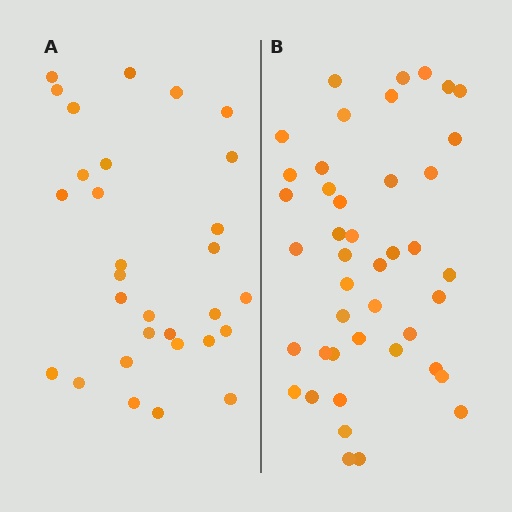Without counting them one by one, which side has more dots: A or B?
Region B (the right region) has more dots.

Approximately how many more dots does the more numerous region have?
Region B has approximately 15 more dots than region A.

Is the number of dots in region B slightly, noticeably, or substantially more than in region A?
Region B has noticeably more, but not dramatically so. The ratio is roughly 1.4 to 1.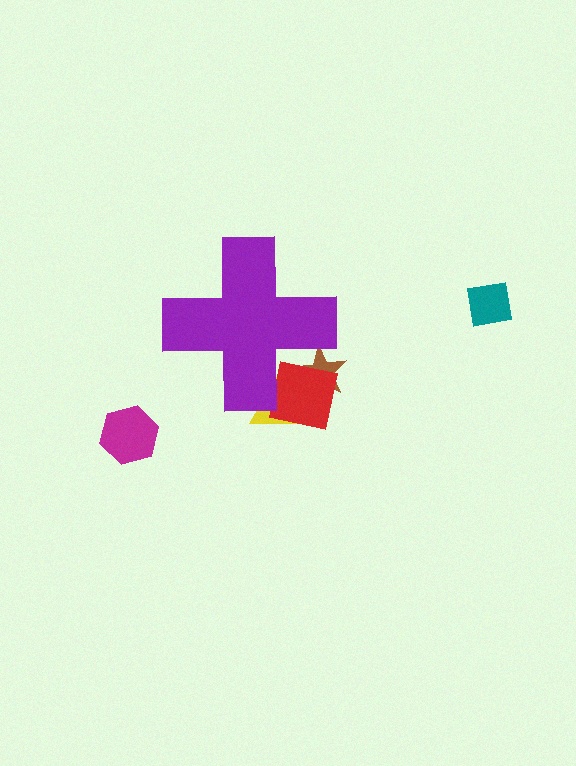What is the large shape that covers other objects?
A purple cross.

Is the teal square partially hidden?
No, the teal square is fully visible.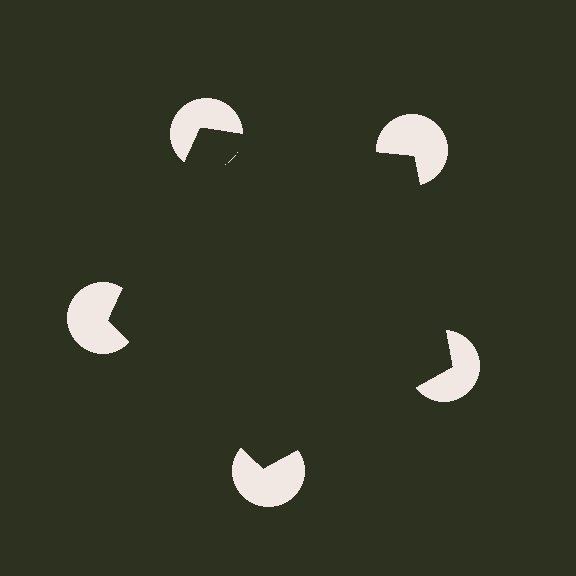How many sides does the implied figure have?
5 sides.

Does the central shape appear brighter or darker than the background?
It typically appears slightly darker than the background, even though no actual brightness change is drawn.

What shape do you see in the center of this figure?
An illusory pentagon — its edges are inferred from the aligned wedge cuts in the pac-man discs, not physically drawn.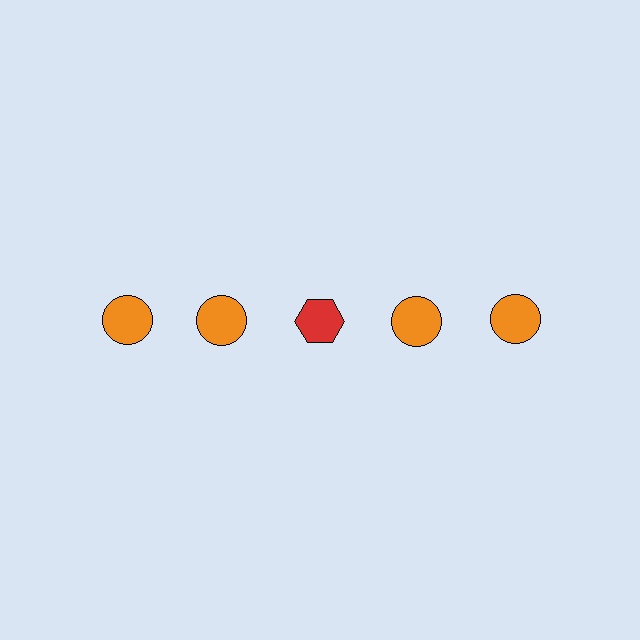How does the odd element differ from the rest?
It differs in both color (red instead of orange) and shape (hexagon instead of circle).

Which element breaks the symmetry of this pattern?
The red hexagon in the top row, center column breaks the symmetry. All other shapes are orange circles.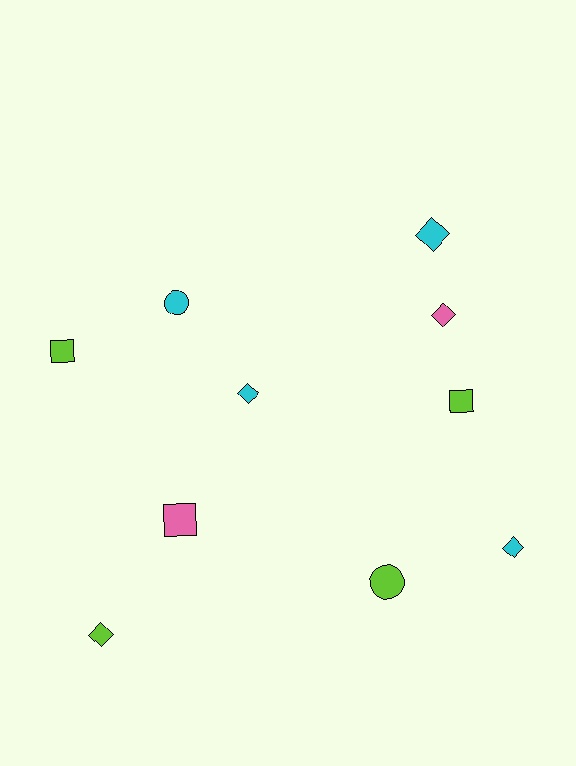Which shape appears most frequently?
Diamond, with 5 objects.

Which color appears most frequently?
Lime, with 4 objects.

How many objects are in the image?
There are 10 objects.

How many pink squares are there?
There is 1 pink square.